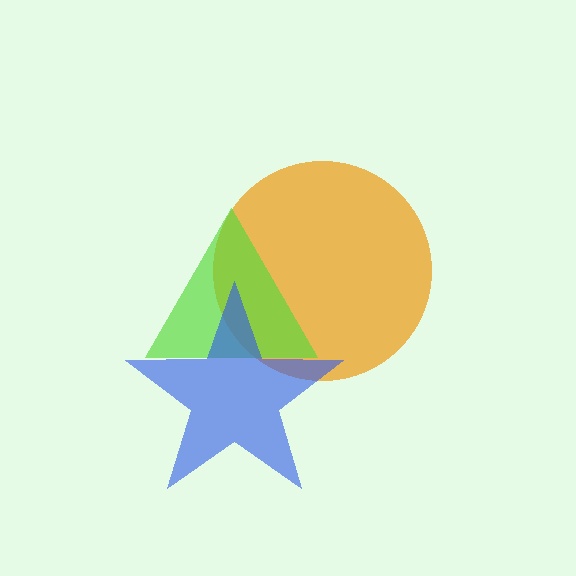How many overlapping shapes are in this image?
There are 3 overlapping shapes in the image.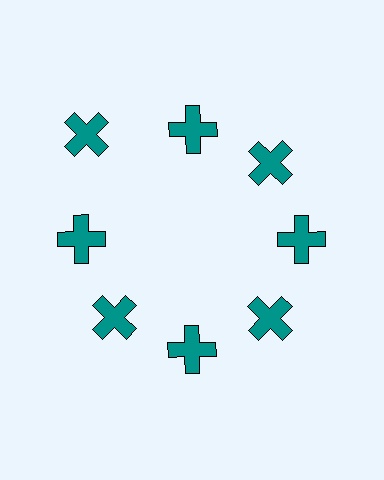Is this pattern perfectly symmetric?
No. The 8 teal crosses are arranged in a ring, but one element near the 10 o'clock position is pushed outward from the center, breaking the 8-fold rotational symmetry.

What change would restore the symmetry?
The symmetry would be restored by moving it inward, back onto the ring so that all 8 crosses sit at equal angles and equal distance from the center.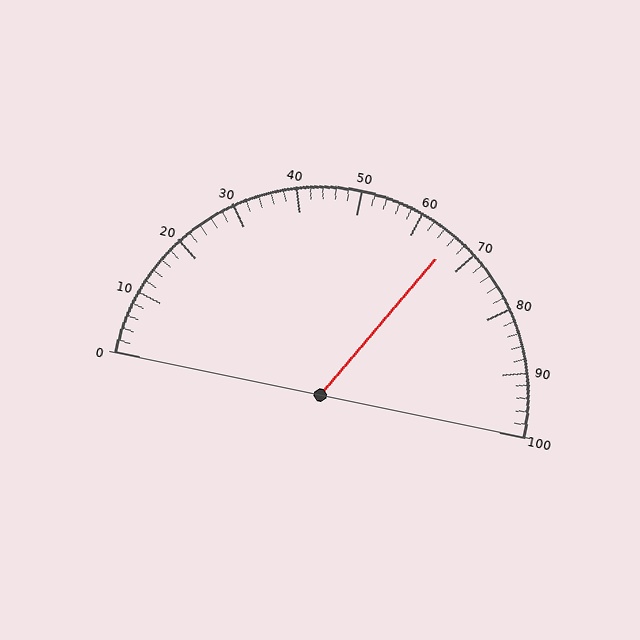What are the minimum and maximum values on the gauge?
The gauge ranges from 0 to 100.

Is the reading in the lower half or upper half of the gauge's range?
The reading is in the upper half of the range (0 to 100).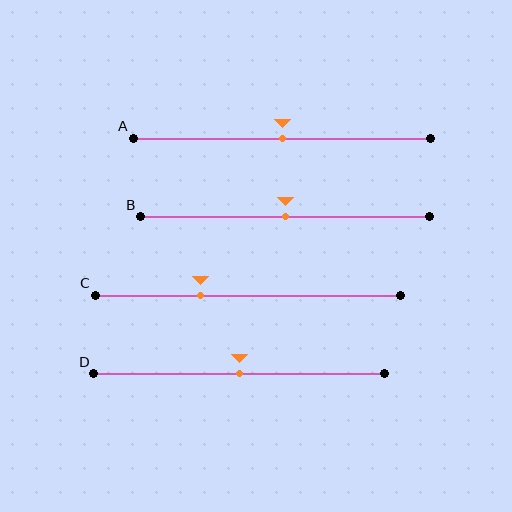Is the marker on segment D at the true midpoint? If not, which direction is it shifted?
Yes, the marker on segment D is at the true midpoint.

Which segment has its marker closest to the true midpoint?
Segment A has its marker closest to the true midpoint.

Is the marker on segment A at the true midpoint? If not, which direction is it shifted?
Yes, the marker on segment A is at the true midpoint.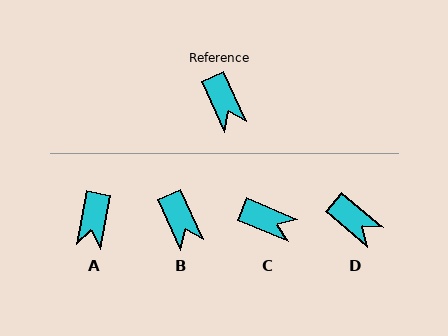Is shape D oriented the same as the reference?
No, it is off by about 26 degrees.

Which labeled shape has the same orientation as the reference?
B.